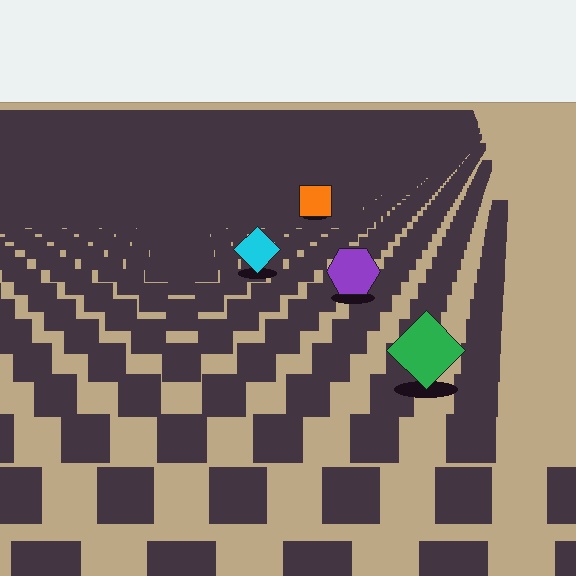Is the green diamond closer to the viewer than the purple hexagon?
Yes. The green diamond is closer — you can tell from the texture gradient: the ground texture is coarser near it.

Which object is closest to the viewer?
The green diamond is closest. The texture marks near it are larger and more spread out.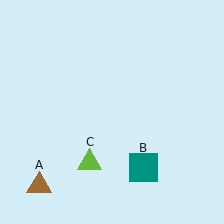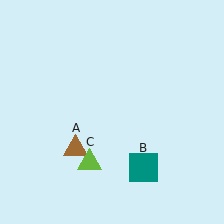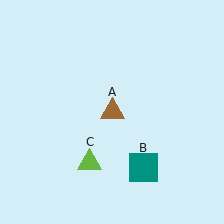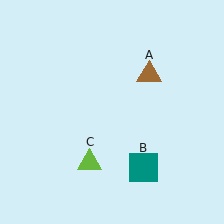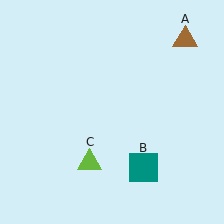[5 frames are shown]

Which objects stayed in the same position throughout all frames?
Teal square (object B) and lime triangle (object C) remained stationary.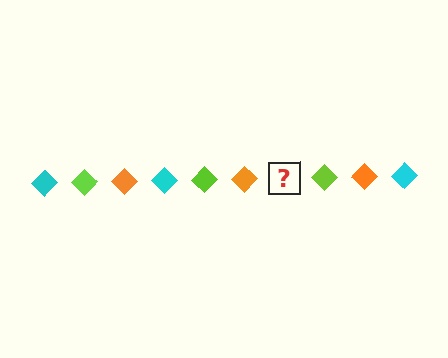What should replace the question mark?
The question mark should be replaced with a cyan diamond.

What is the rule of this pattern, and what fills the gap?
The rule is that the pattern cycles through cyan, lime, orange diamonds. The gap should be filled with a cyan diamond.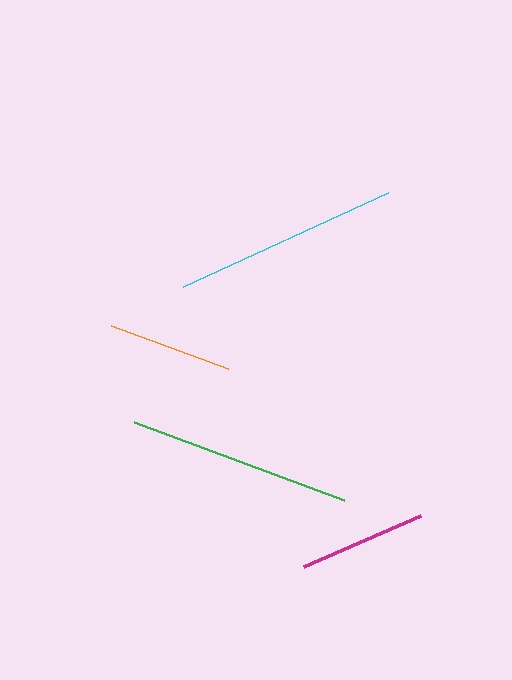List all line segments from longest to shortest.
From longest to shortest: cyan, green, magenta, orange.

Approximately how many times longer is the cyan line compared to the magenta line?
The cyan line is approximately 1.8 times the length of the magenta line.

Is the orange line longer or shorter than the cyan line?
The cyan line is longer than the orange line.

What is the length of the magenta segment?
The magenta segment is approximately 128 pixels long.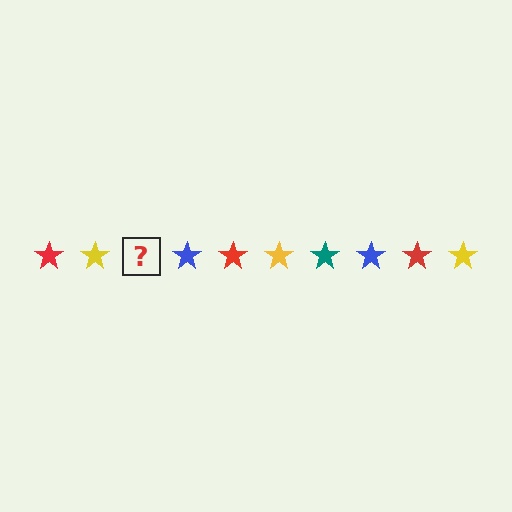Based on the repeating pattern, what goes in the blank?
The blank should be a teal star.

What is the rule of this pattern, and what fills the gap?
The rule is that the pattern cycles through red, yellow, teal, blue stars. The gap should be filled with a teal star.